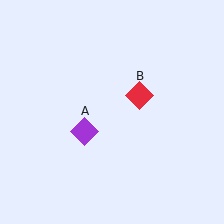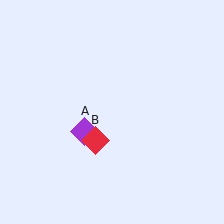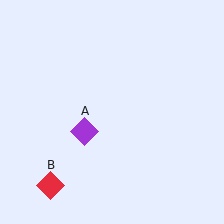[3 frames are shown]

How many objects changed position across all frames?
1 object changed position: red diamond (object B).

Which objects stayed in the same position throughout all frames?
Purple diamond (object A) remained stationary.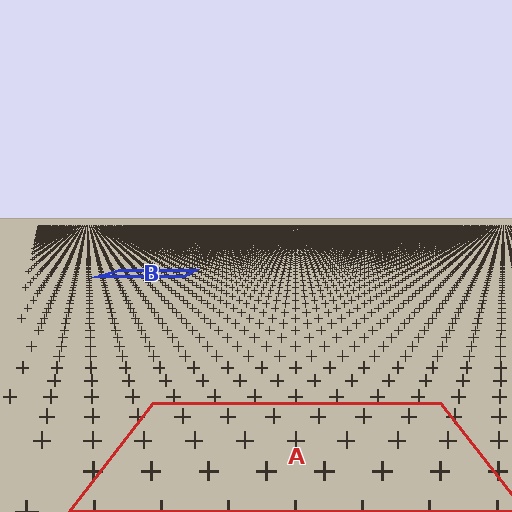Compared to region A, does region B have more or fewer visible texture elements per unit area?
Region B has more texture elements per unit area — they are packed more densely because it is farther away.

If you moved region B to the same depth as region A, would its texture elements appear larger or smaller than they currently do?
They would appear larger. At a closer depth, the same texture elements are projected at a bigger on-screen size.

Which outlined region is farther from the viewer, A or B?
Region B is farther from the viewer — the texture elements inside it appear smaller and more densely packed.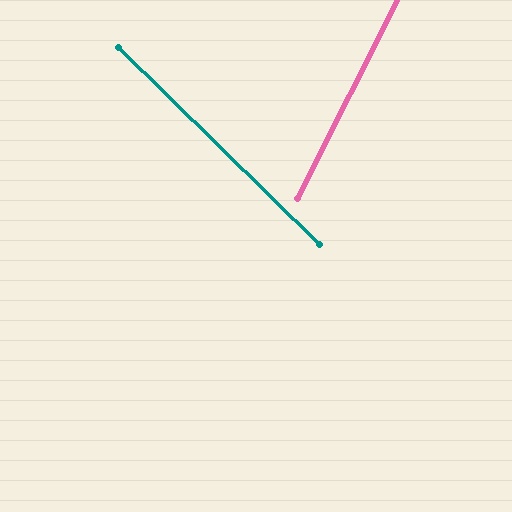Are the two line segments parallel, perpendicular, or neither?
Neither parallel nor perpendicular — they differ by about 72°.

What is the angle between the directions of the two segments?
Approximately 72 degrees.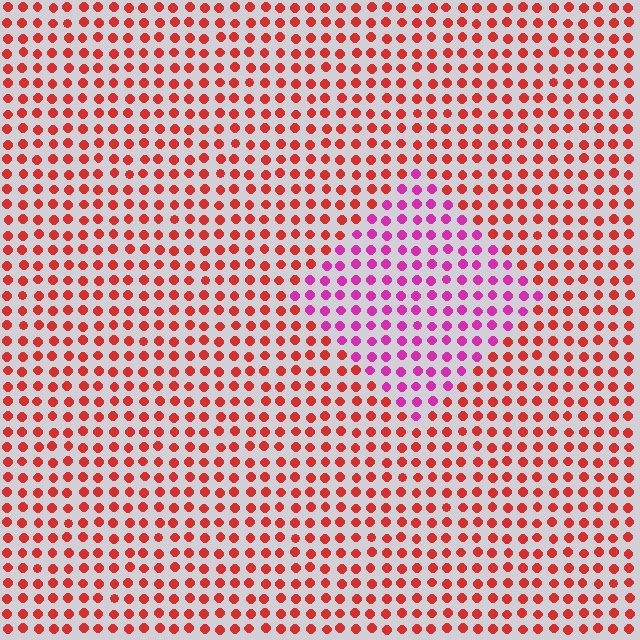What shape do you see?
I see a diamond.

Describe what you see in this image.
The image is filled with small red elements in a uniform arrangement. A diamond-shaped region is visible where the elements are tinted to a slightly different hue, forming a subtle color boundary.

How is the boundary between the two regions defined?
The boundary is defined purely by a slight shift in hue (about 47 degrees). Spacing, size, and orientation are identical on both sides.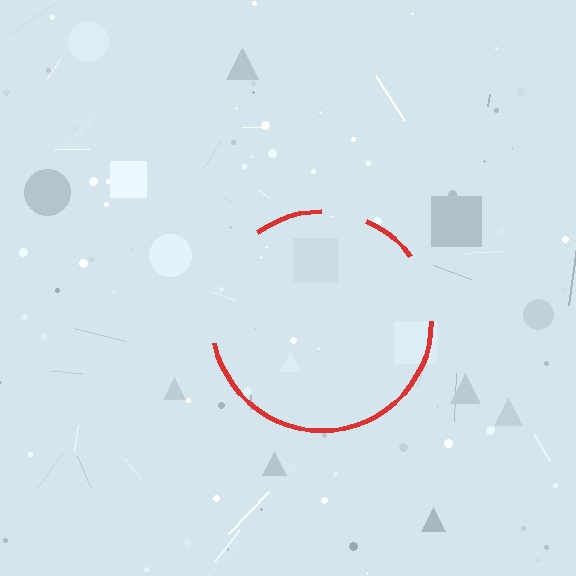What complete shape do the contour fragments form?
The contour fragments form a circle.